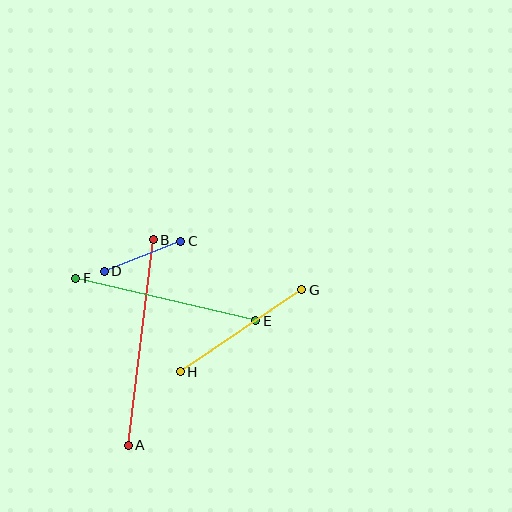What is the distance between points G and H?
The distance is approximately 146 pixels.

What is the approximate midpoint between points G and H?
The midpoint is at approximately (241, 331) pixels.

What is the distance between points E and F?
The distance is approximately 185 pixels.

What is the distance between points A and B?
The distance is approximately 207 pixels.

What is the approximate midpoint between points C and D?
The midpoint is at approximately (142, 256) pixels.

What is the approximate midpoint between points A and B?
The midpoint is at approximately (141, 342) pixels.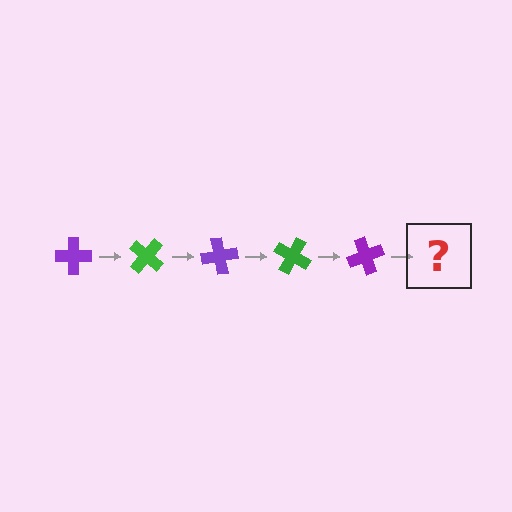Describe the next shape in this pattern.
It should be a green cross, rotated 200 degrees from the start.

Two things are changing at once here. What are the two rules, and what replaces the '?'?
The two rules are that it rotates 40 degrees each step and the color cycles through purple and green. The '?' should be a green cross, rotated 200 degrees from the start.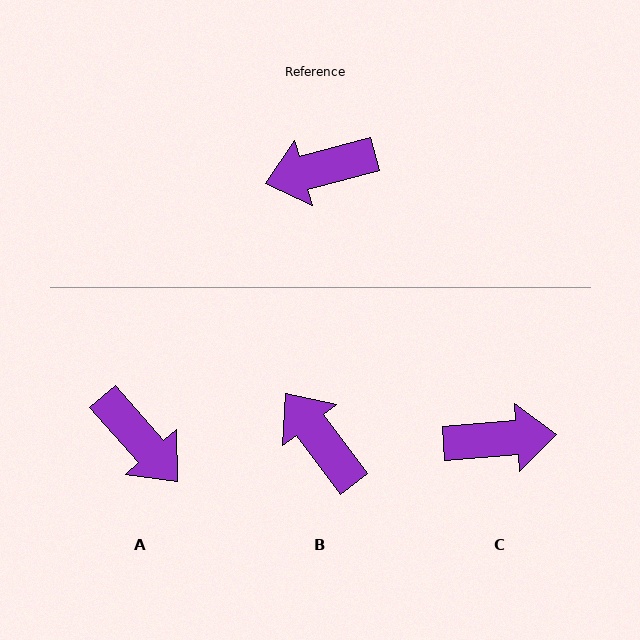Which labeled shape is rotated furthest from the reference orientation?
C, about 170 degrees away.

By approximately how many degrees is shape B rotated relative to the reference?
Approximately 68 degrees clockwise.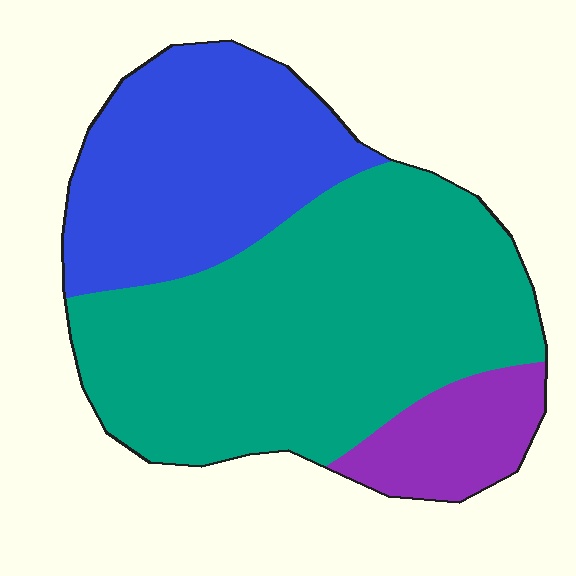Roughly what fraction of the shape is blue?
Blue takes up between a sixth and a third of the shape.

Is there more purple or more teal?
Teal.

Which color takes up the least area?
Purple, at roughly 10%.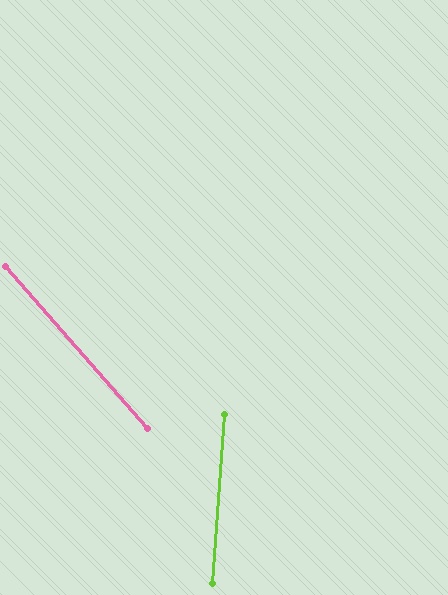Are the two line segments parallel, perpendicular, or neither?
Neither parallel nor perpendicular — they differ by about 45°.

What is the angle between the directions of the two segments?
Approximately 45 degrees.